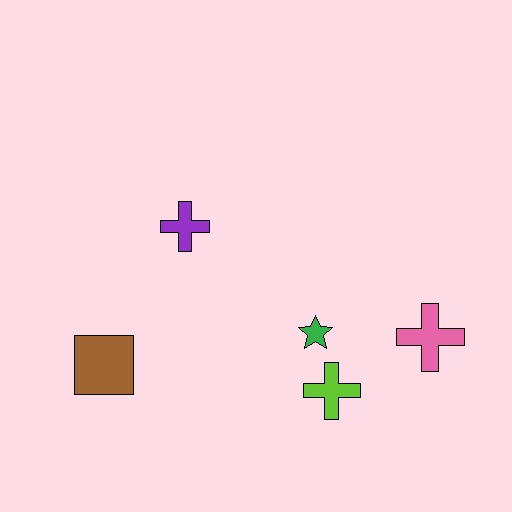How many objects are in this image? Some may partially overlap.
There are 5 objects.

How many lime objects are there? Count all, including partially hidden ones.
There is 1 lime object.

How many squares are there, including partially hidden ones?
There is 1 square.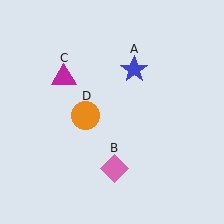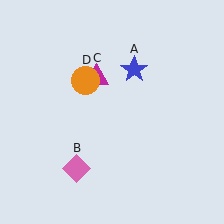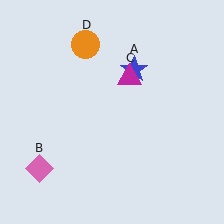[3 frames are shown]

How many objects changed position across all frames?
3 objects changed position: pink diamond (object B), magenta triangle (object C), orange circle (object D).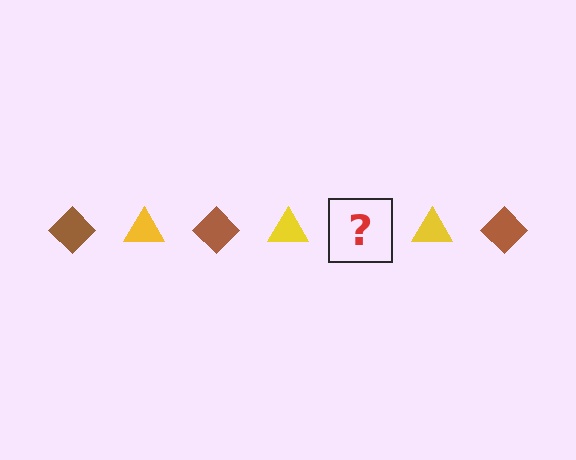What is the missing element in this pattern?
The missing element is a brown diamond.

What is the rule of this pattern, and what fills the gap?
The rule is that the pattern alternates between brown diamond and yellow triangle. The gap should be filled with a brown diamond.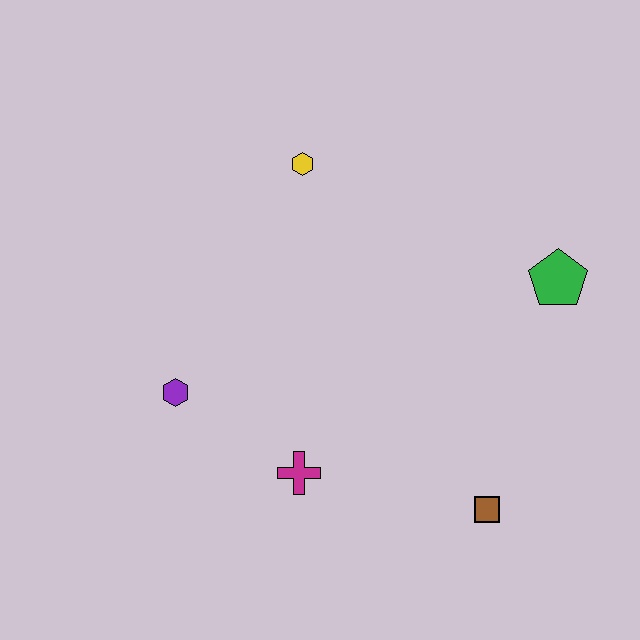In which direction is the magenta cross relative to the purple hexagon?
The magenta cross is to the right of the purple hexagon.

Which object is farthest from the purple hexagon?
The green pentagon is farthest from the purple hexagon.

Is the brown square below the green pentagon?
Yes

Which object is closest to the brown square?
The magenta cross is closest to the brown square.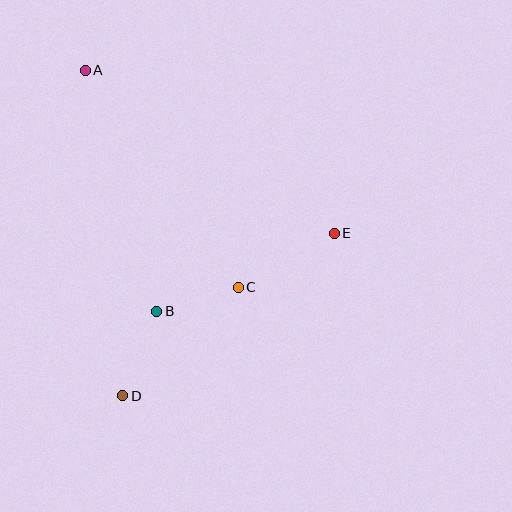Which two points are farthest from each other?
Points A and D are farthest from each other.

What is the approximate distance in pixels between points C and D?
The distance between C and D is approximately 158 pixels.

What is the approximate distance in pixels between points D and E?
The distance between D and E is approximately 267 pixels.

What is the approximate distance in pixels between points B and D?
The distance between B and D is approximately 91 pixels.